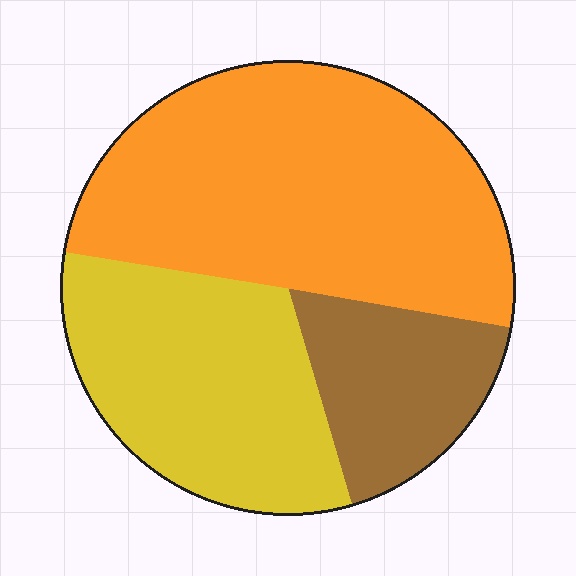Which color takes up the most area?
Orange, at roughly 50%.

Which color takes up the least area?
Brown, at roughly 20%.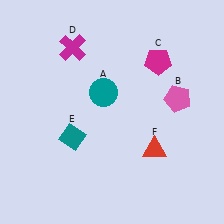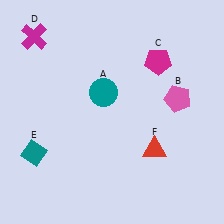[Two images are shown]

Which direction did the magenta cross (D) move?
The magenta cross (D) moved left.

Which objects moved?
The objects that moved are: the magenta cross (D), the teal diamond (E).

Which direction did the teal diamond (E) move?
The teal diamond (E) moved left.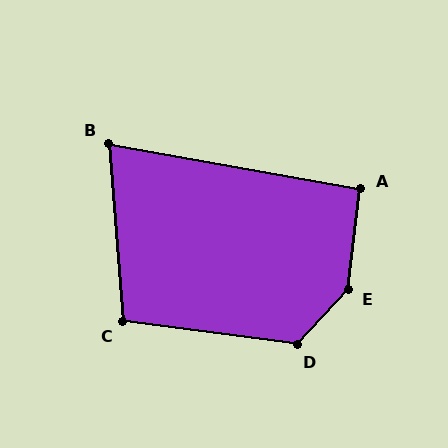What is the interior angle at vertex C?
Approximately 102 degrees (obtuse).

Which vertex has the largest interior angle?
E, at approximately 143 degrees.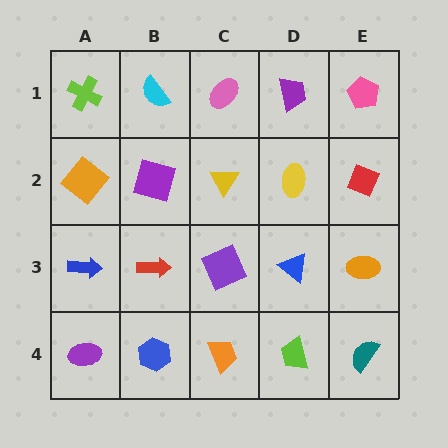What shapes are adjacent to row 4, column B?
A red arrow (row 3, column B), a purple ellipse (row 4, column A), an orange trapezoid (row 4, column C).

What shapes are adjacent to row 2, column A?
A lime cross (row 1, column A), a blue arrow (row 3, column A), a purple square (row 2, column B).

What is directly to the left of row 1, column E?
A purple trapezoid.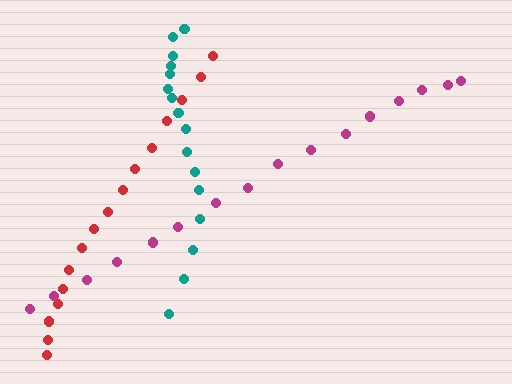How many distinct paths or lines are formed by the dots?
There are 3 distinct paths.